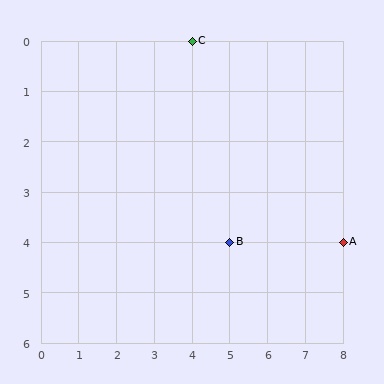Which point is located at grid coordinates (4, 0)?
Point C is at (4, 0).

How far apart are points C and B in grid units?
Points C and B are 1 column and 4 rows apart (about 4.1 grid units diagonally).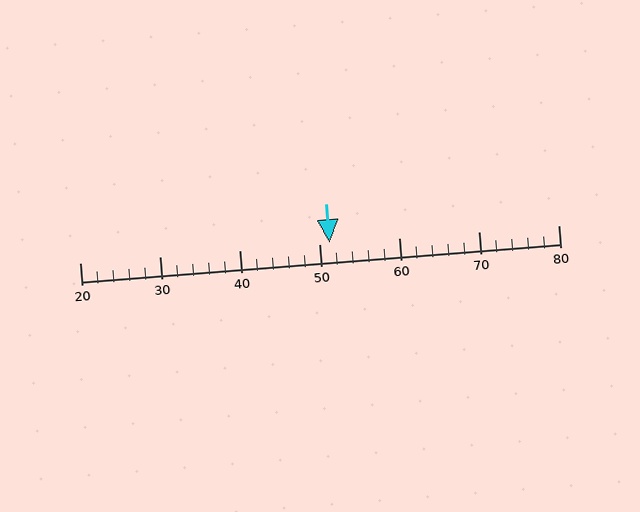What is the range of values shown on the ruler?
The ruler shows values from 20 to 80.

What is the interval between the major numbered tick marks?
The major tick marks are spaced 10 units apart.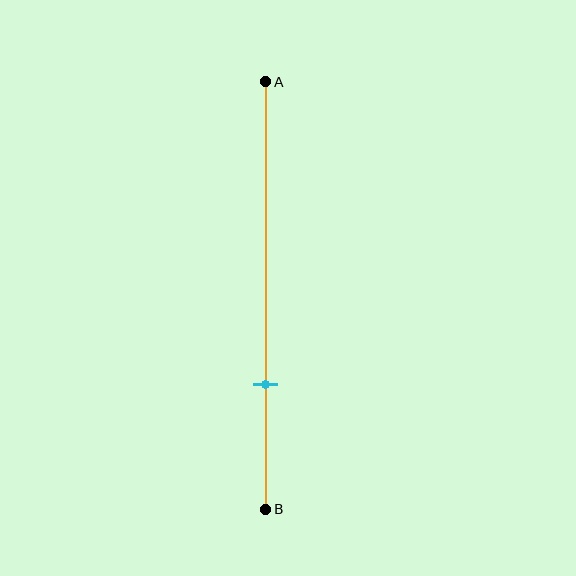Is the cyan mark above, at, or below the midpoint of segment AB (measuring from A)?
The cyan mark is below the midpoint of segment AB.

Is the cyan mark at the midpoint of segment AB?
No, the mark is at about 70% from A, not at the 50% midpoint.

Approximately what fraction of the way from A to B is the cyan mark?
The cyan mark is approximately 70% of the way from A to B.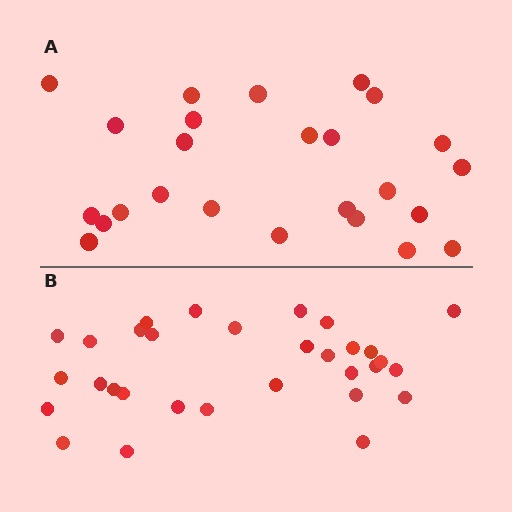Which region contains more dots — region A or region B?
Region B (the bottom region) has more dots.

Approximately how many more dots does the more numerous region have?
Region B has about 6 more dots than region A.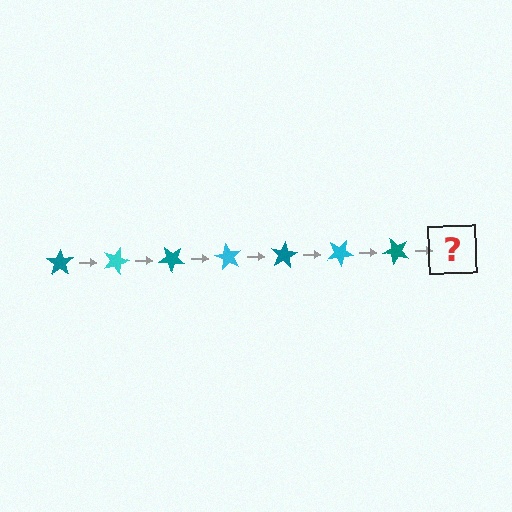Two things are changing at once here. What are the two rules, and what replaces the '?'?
The two rules are that it rotates 20 degrees each step and the color cycles through teal and cyan. The '?' should be a cyan star, rotated 140 degrees from the start.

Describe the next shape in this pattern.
It should be a cyan star, rotated 140 degrees from the start.